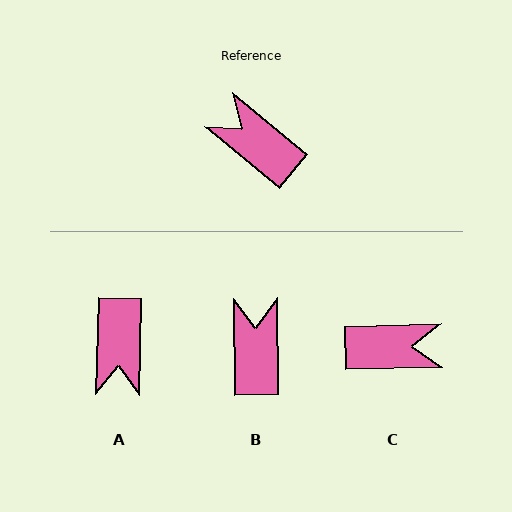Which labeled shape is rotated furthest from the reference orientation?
C, about 138 degrees away.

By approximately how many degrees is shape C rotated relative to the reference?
Approximately 138 degrees clockwise.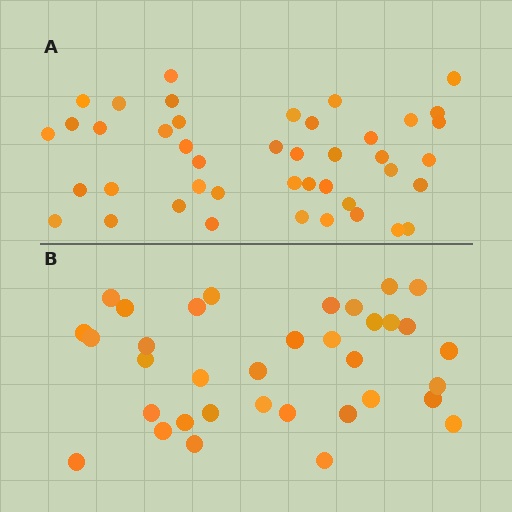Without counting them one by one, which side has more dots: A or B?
Region A (the top region) has more dots.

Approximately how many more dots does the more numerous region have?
Region A has roughly 8 or so more dots than region B.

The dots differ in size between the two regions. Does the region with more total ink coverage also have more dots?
No. Region B has more total ink coverage because its dots are larger, but region A actually contains more individual dots. Total area can be misleading — the number of items is what matters here.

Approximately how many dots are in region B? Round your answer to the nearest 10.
About 40 dots. (The exact count is 35, which rounds to 40.)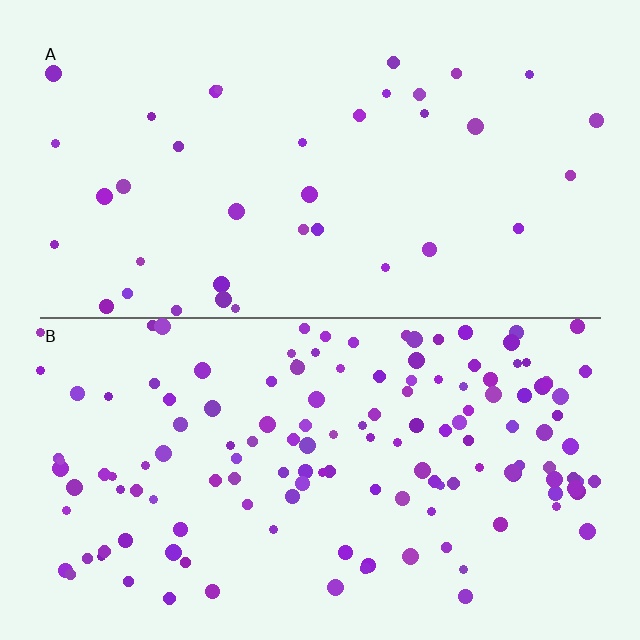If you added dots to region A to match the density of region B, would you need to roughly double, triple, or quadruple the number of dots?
Approximately quadruple.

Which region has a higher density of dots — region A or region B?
B (the bottom).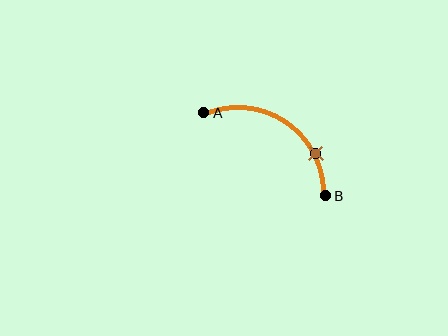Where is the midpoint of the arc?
The arc midpoint is the point on the curve farthest from the straight line joining A and B. It sits above and to the right of that line.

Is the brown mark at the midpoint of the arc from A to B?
No. The brown mark lies on the arc but is closer to endpoint B. The arc midpoint would be at the point on the curve equidistant along the arc from both A and B.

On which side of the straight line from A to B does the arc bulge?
The arc bulges above and to the right of the straight line connecting A and B.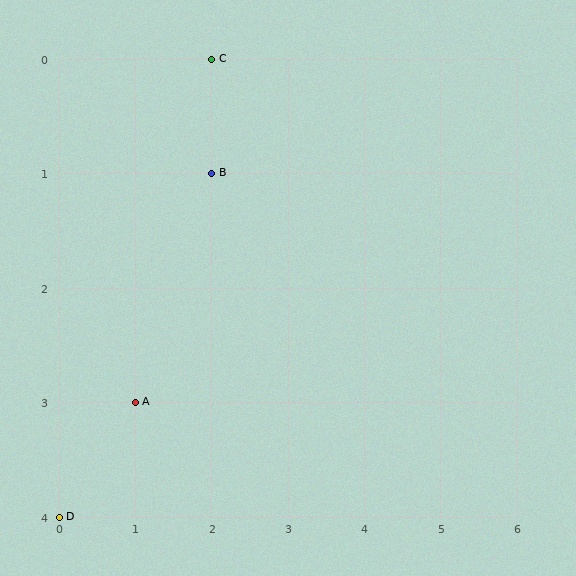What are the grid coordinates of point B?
Point B is at grid coordinates (2, 1).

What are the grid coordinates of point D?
Point D is at grid coordinates (0, 4).